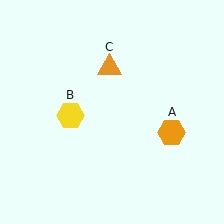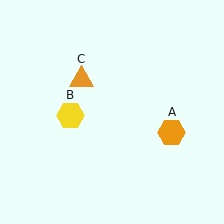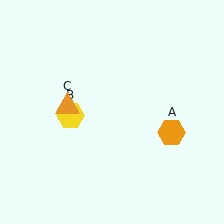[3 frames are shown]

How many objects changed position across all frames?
1 object changed position: orange triangle (object C).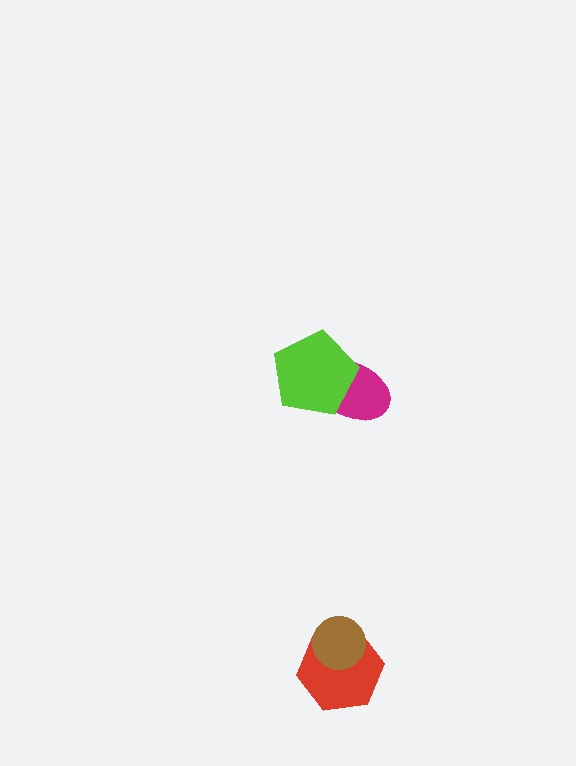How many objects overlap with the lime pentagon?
1 object overlaps with the lime pentagon.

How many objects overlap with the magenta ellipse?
1 object overlaps with the magenta ellipse.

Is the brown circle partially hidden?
No, no other shape covers it.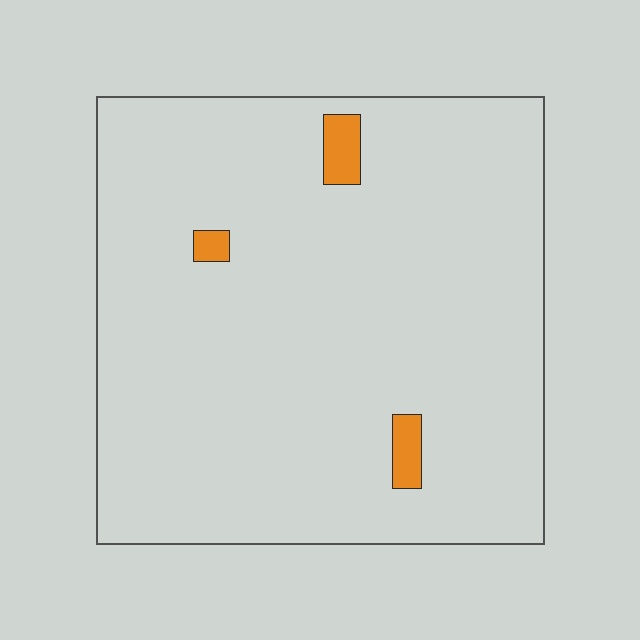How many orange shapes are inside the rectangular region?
3.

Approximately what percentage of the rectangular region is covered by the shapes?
Approximately 5%.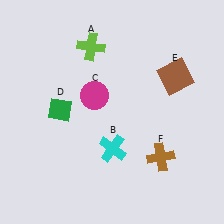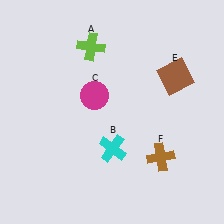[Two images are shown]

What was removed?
The green diamond (D) was removed in Image 2.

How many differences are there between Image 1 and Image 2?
There is 1 difference between the two images.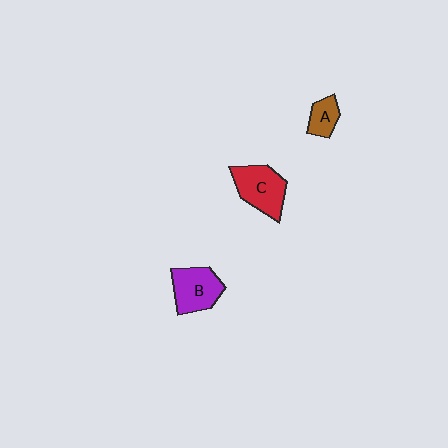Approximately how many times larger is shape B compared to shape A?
Approximately 2.0 times.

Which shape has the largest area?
Shape C (red).